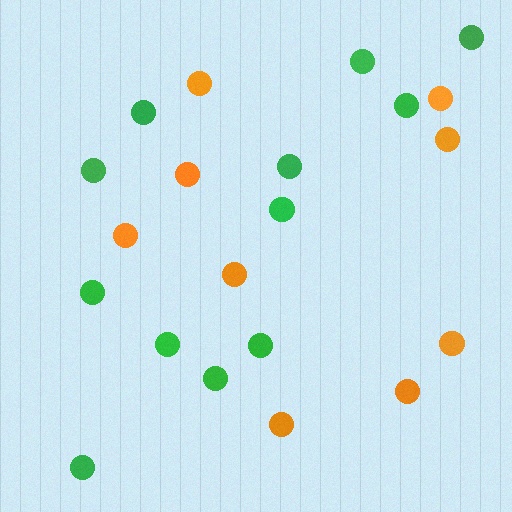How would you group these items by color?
There are 2 groups: one group of orange circles (9) and one group of green circles (12).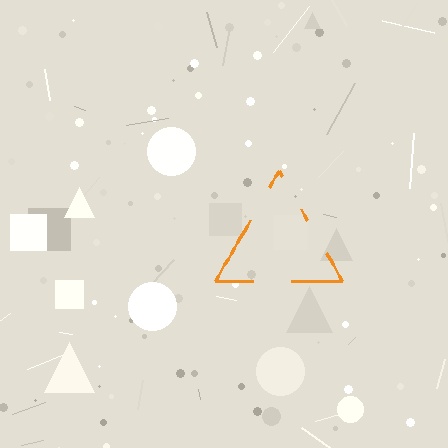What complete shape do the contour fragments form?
The contour fragments form a triangle.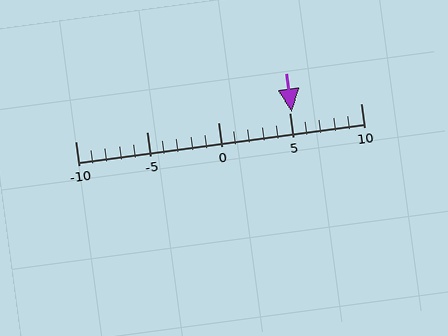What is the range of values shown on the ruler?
The ruler shows values from -10 to 10.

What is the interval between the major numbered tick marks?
The major tick marks are spaced 5 units apart.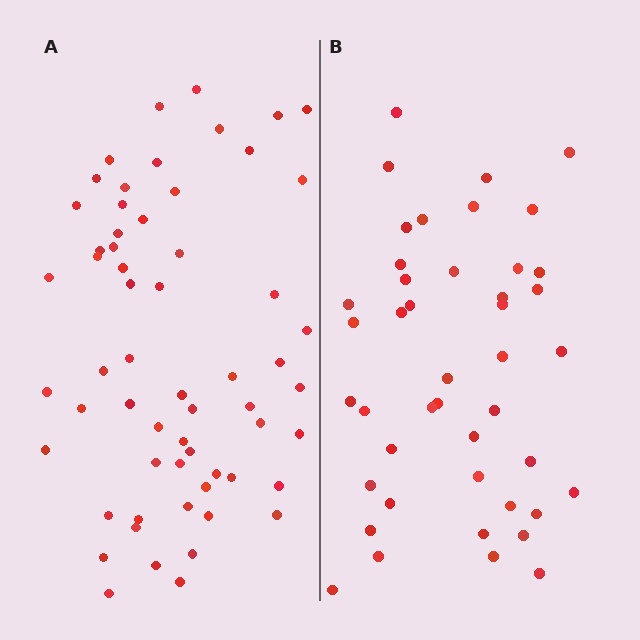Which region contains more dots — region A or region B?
Region A (the left region) has more dots.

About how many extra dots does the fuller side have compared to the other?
Region A has approximately 15 more dots than region B.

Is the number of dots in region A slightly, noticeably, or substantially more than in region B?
Region A has noticeably more, but not dramatically so. The ratio is roughly 1.4 to 1.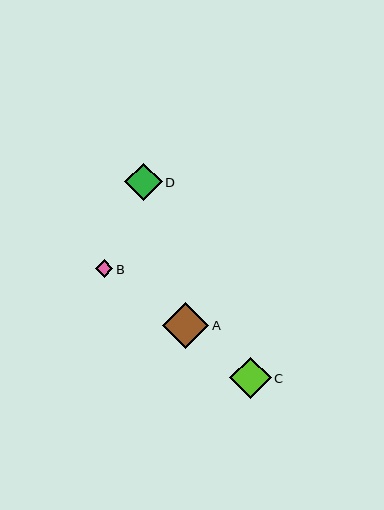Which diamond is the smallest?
Diamond B is the smallest with a size of approximately 17 pixels.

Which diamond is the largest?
Diamond A is the largest with a size of approximately 46 pixels.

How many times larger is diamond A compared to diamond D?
Diamond A is approximately 1.2 times the size of diamond D.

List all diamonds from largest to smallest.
From largest to smallest: A, C, D, B.